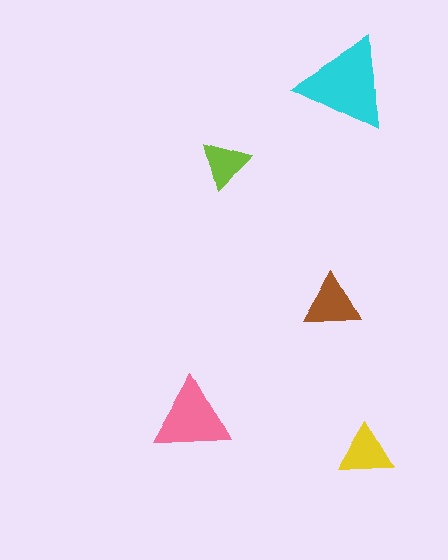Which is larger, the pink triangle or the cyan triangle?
The cyan one.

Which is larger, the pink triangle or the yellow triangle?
The pink one.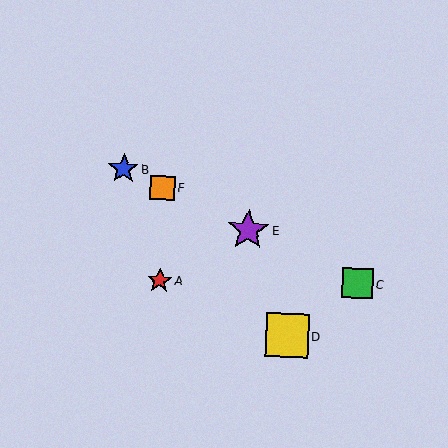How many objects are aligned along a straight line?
4 objects (B, C, E, F) are aligned along a straight line.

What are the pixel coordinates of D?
Object D is at (287, 335).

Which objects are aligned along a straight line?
Objects B, C, E, F are aligned along a straight line.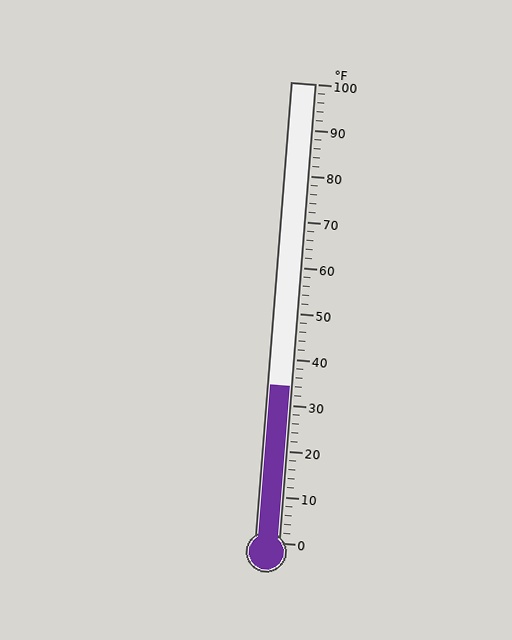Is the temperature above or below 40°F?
The temperature is below 40°F.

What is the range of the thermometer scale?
The thermometer scale ranges from 0°F to 100°F.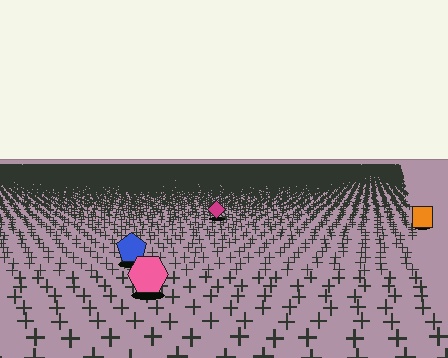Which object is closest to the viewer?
The pink hexagon is closest. The texture marks near it are larger and more spread out.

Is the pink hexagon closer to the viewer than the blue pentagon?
Yes. The pink hexagon is closer — you can tell from the texture gradient: the ground texture is coarser near it.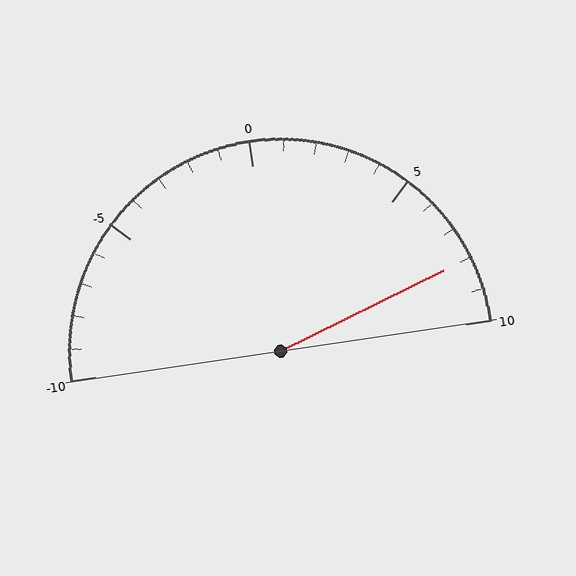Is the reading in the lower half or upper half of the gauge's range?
The reading is in the upper half of the range (-10 to 10).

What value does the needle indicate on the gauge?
The needle indicates approximately 8.